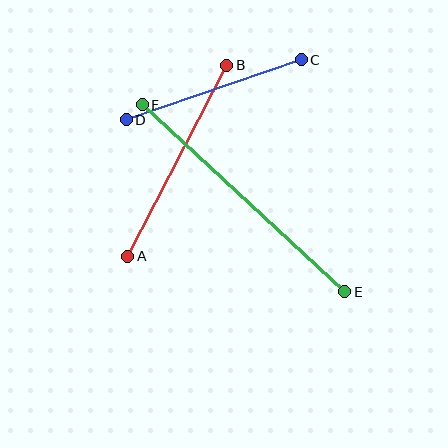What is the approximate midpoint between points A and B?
The midpoint is at approximately (177, 161) pixels.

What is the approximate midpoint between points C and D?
The midpoint is at approximately (214, 90) pixels.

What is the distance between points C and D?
The distance is approximately 185 pixels.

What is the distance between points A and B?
The distance is approximately 215 pixels.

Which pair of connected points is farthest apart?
Points E and F are farthest apart.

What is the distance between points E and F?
The distance is approximately 276 pixels.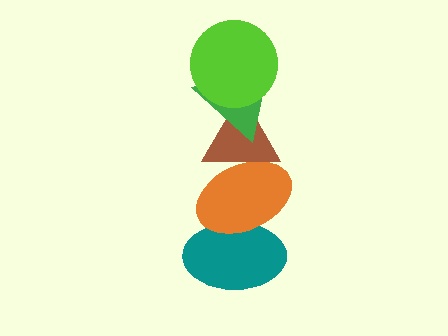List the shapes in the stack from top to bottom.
From top to bottom: the lime circle, the green triangle, the brown triangle, the orange ellipse, the teal ellipse.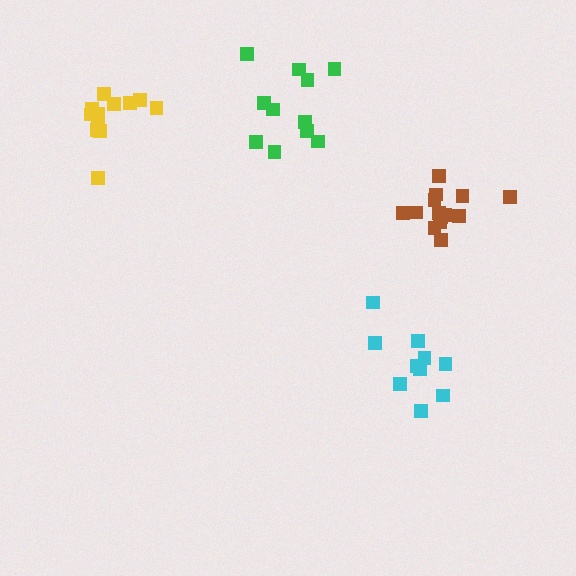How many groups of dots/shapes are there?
There are 4 groups.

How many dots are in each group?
Group 1: 12 dots, Group 2: 11 dots, Group 3: 14 dots, Group 4: 10 dots (47 total).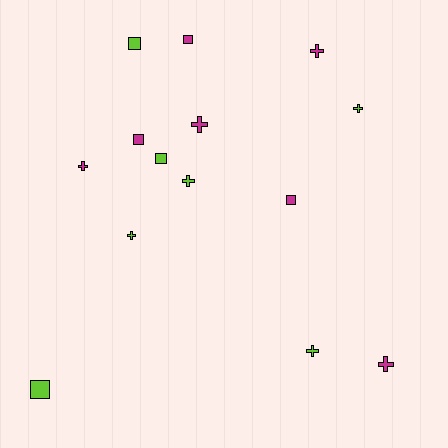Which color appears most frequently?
Magenta, with 7 objects.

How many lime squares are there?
There are 3 lime squares.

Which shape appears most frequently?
Cross, with 8 objects.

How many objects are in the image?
There are 14 objects.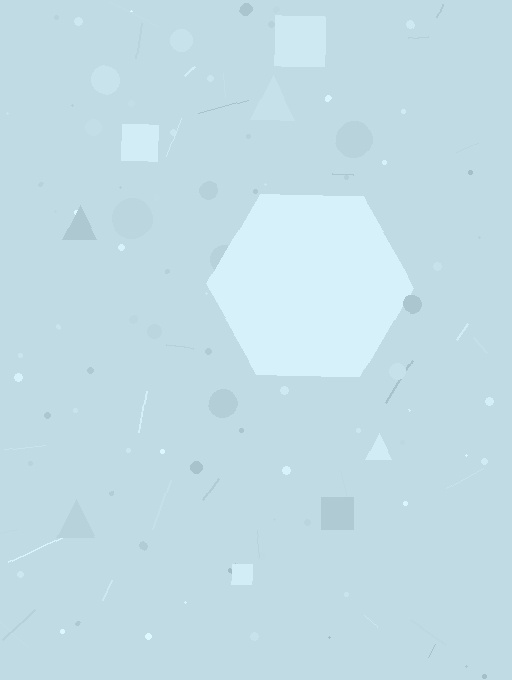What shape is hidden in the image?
A hexagon is hidden in the image.